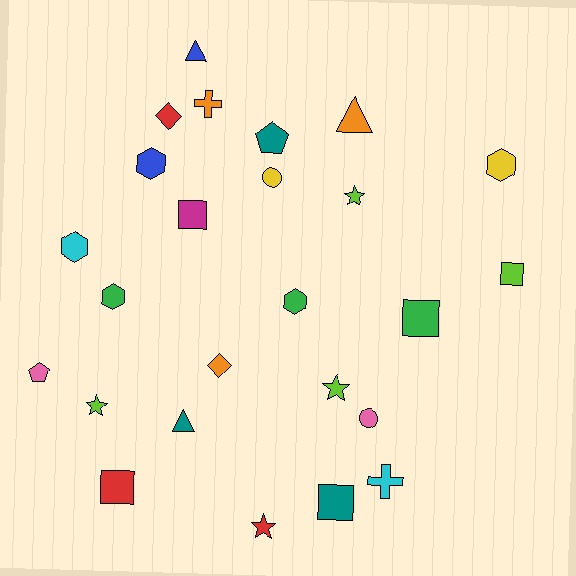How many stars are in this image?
There are 4 stars.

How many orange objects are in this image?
There are 3 orange objects.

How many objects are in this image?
There are 25 objects.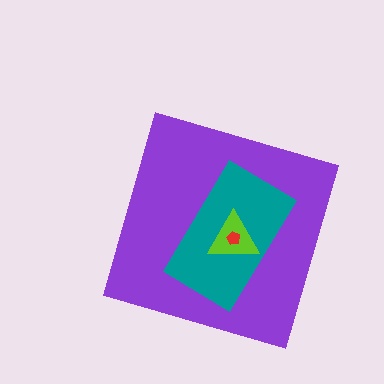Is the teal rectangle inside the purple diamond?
Yes.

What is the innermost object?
The red pentagon.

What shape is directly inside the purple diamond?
The teal rectangle.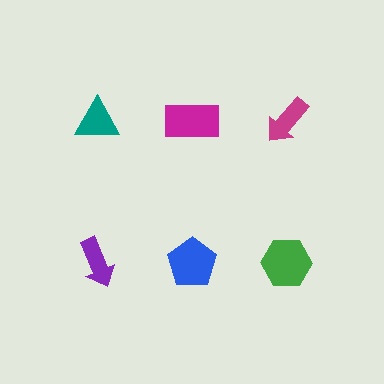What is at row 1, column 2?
A magenta rectangle.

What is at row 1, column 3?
A magenta arrow.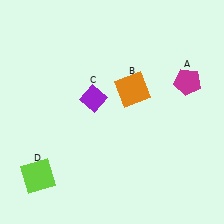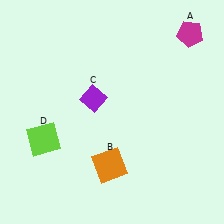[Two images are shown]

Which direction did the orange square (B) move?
The orange square (B) moved down.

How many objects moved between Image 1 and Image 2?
3 objects moved between the two images.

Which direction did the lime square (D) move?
The lime square (D) moved up.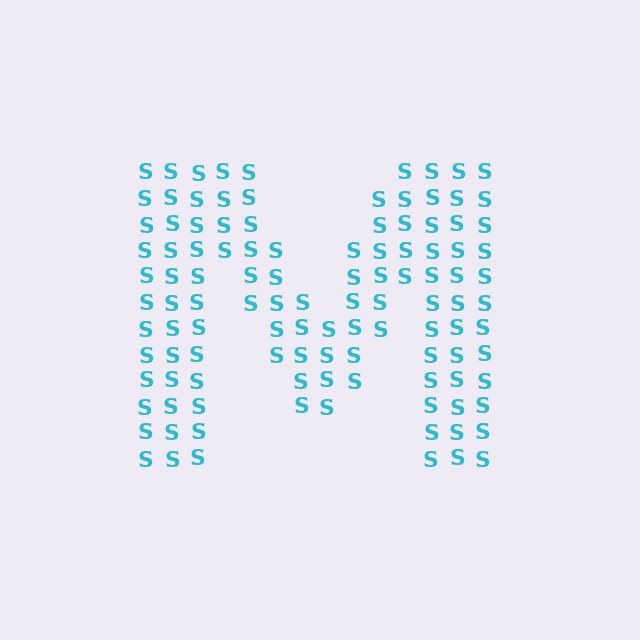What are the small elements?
The small elements are letter S's.